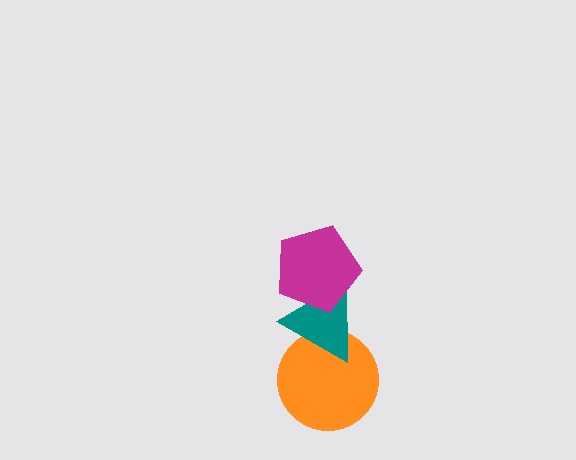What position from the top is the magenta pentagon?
The magenta pentagon is 1st from the top.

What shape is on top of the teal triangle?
The magenta pentagon is on top of the teal triangle.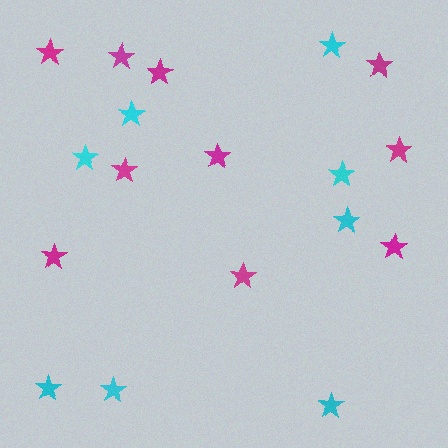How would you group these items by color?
There are 2 groups: one group of cyan stars (8) and one group of magenta stars (10).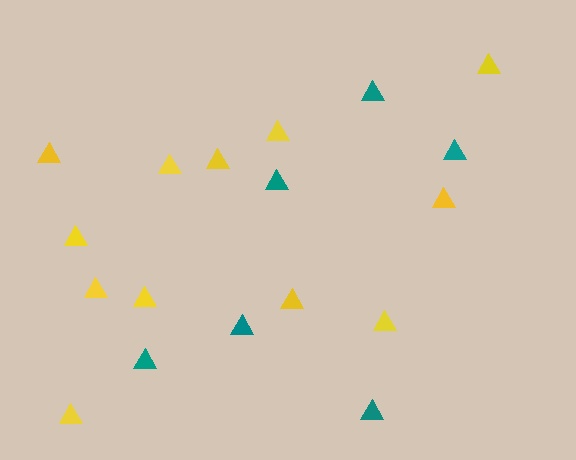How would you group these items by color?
There are 2 groups: one group of teal triangles (6) and one group of yellow triangles (12).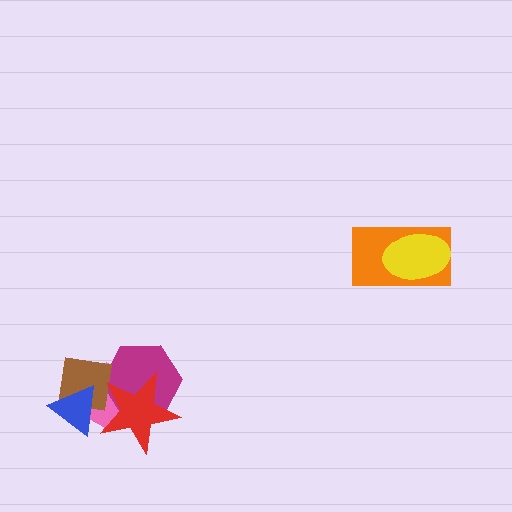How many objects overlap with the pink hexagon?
4 objects overlap with the pink hexagon.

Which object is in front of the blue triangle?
The red star is in front of the blue triangle.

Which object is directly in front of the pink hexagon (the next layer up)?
The magenta hexagon is directly in front of the pink hexagon.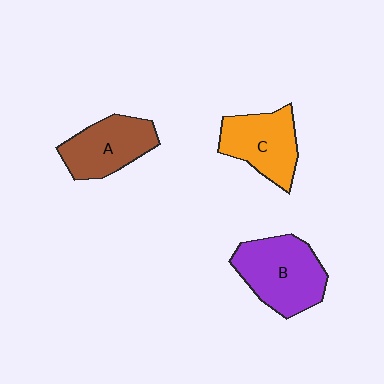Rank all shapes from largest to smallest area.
From largest to smallest: B (purple), C (orange), A (brown).